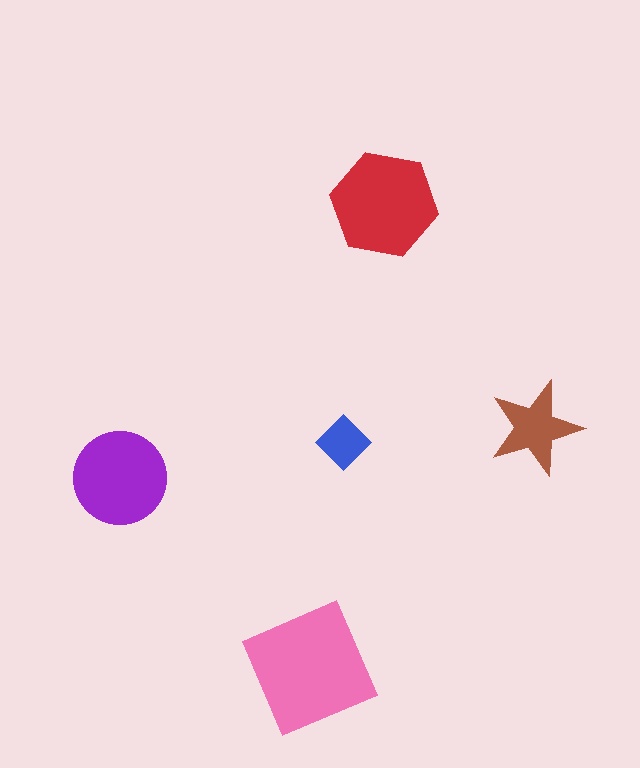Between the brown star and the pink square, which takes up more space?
The pink square.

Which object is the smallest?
The blue diamond.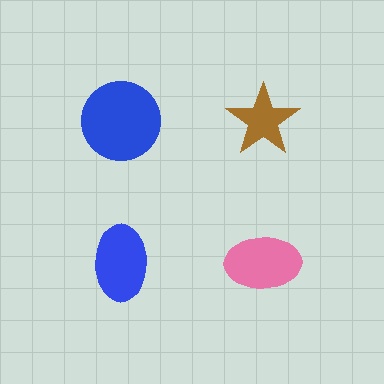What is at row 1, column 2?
A brown star.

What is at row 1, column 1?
A blue circle.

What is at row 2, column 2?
A pink ellipse.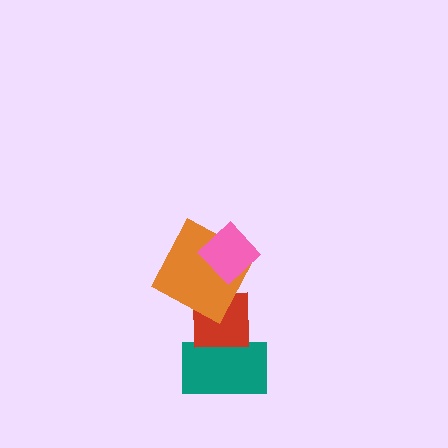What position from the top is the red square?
The red square is 3rd from the top.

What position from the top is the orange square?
The orange square is 2nd from the top.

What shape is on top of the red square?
The orange square is on top of the red square.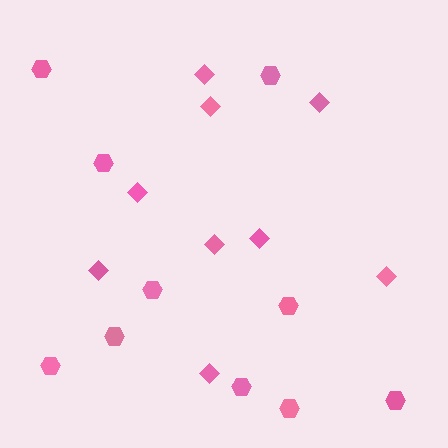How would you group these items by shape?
There are 2 groups: one group of diamonds (9) and one group of hexagons (10).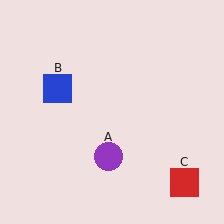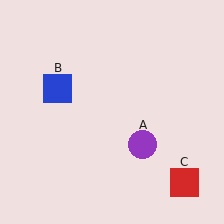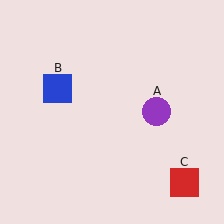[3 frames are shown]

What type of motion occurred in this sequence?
The purple circle (object A) rotated counterclockwise around the center of the scene.